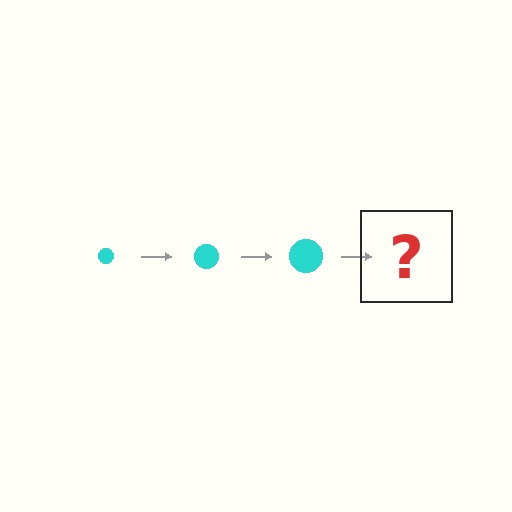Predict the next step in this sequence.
The next step is a cyan circle, larger than the previous one.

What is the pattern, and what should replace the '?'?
The pattern is that the circle gets progressively larger each step. The '?' should be a cyan circle, larger than the previous one.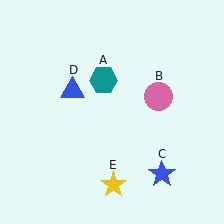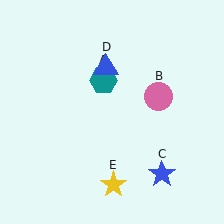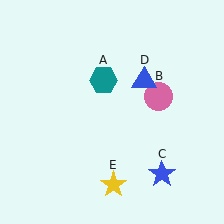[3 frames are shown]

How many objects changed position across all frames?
1 object changed position: blue triangle (object D).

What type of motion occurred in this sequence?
The blue triangle (object D) rotated clockwise around the center of the scene.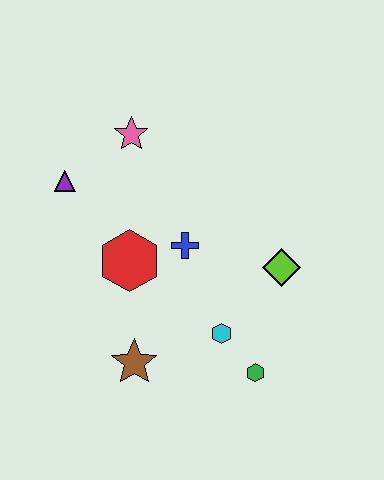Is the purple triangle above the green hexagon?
Yes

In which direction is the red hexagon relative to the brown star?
The red hexagon is above the brown star.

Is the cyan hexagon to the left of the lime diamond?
Yes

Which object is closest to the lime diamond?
The cyan hexagon is closest to the lime diamond.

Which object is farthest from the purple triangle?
The green hexagon is farthest from the purple triangle.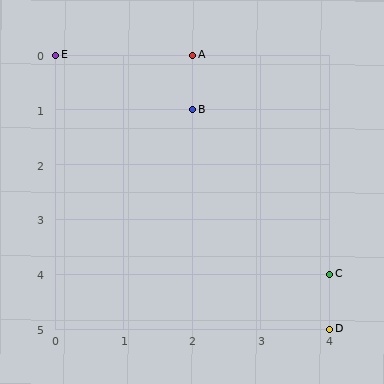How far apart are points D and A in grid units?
Points D and A are 2 columns and 5 rows apart (about 5.4 grid units diagonally).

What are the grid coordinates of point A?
Point A is at grid coordinates (2, 0).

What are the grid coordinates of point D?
Point D is at grid coordinates (4, 5).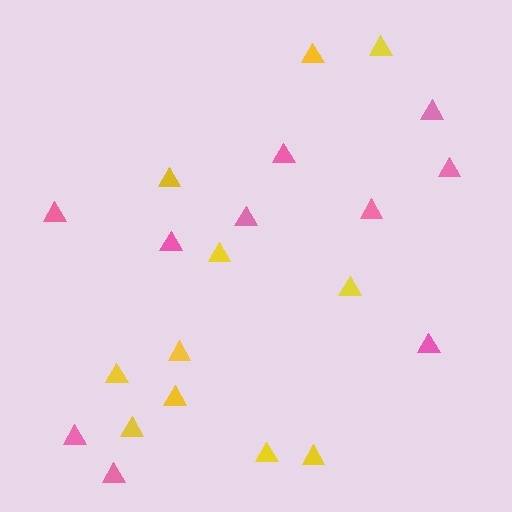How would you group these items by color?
There are 2 groups: one group of yellow triangles (11) and one group of pink triangles (10).